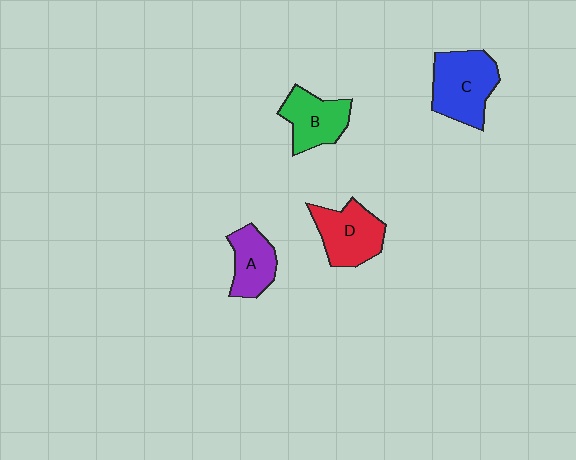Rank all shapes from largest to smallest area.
From largest to smallest: C (blue), D (red), B (green), A (purple).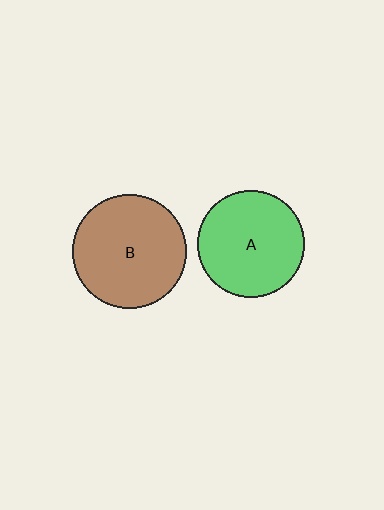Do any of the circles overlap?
No, none of the circles overlap.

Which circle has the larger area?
Circle B (brown).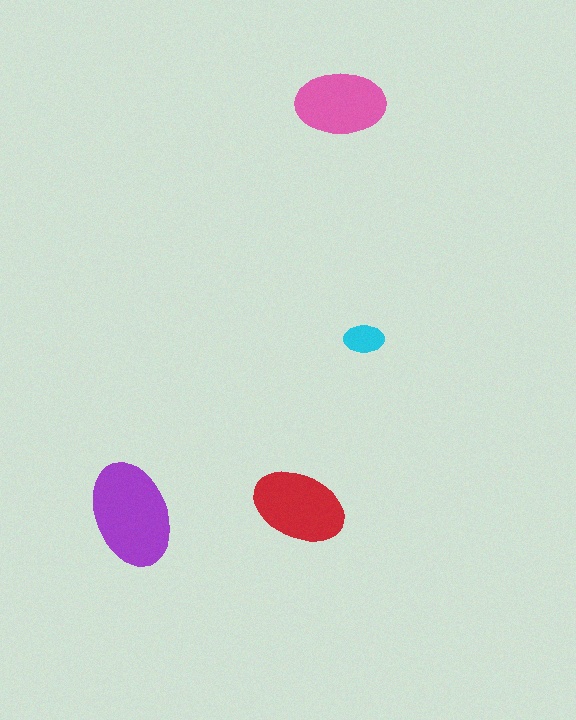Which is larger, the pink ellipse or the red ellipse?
The red one.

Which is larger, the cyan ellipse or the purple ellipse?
The purple one.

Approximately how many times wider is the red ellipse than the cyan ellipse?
About 2.5 times wider.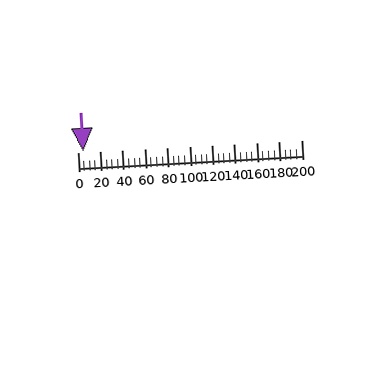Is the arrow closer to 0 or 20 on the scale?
The arrow is closer to 0.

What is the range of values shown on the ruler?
The ruler shows values from 0 to 200.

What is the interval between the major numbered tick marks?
The major tick marks are spaced 20 units apart.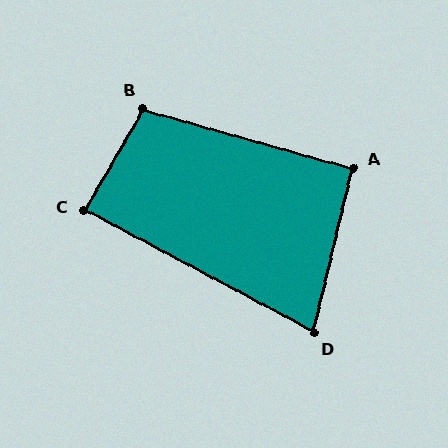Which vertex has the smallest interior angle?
D, at approximately 76 degrees.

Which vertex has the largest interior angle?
B, at approximately 104 degrees.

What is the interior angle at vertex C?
Approximately 88 degrees (approximately right).